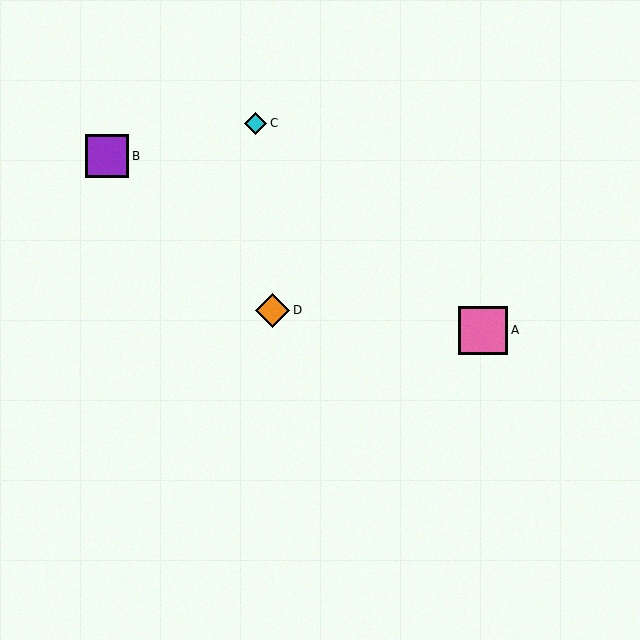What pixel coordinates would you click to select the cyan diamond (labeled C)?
Click at (256, 123) to select the cyan diamond C.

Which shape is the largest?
The pink square (labeled A) is the largest.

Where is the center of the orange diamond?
The center of the orange diamond is at (273, 310).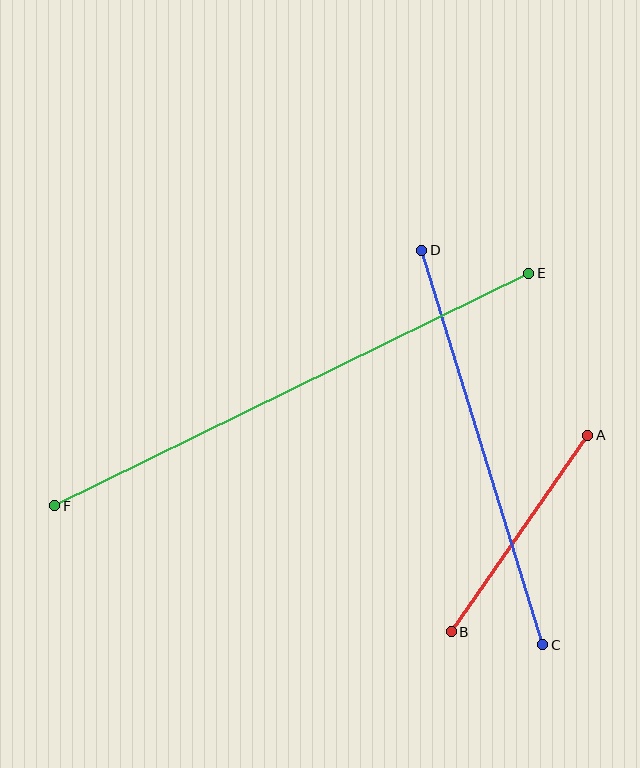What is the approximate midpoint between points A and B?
The midpoint is at approximately (519, 534) pixels.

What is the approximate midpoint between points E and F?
The midpoint is at approximately (292, 390) pixels.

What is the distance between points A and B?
The distance is approximately 239 pixels.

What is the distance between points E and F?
The distance is approximately 528 pixels.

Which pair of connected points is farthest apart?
Points E and F are farthest apart.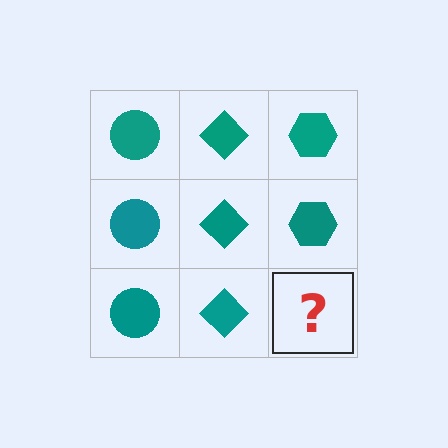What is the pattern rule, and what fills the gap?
The rule is that each column has a consistent shape. The gap should be filled with a teal hexagon.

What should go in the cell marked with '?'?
The missing cell should contain a teal hexagon.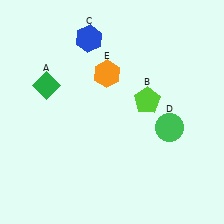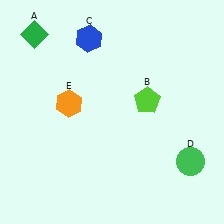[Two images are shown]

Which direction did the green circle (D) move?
The green circle (D) moved down.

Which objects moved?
The objects that moved are: the green diamond (A), the green circle (D), the orange hexagon (E).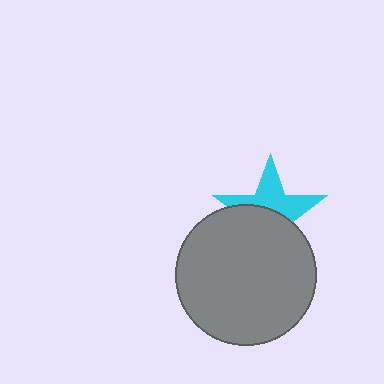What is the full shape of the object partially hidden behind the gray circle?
The partially hidden object is a cyan star.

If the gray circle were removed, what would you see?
You would see the complete cyan star.